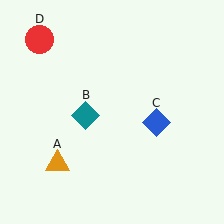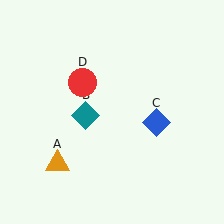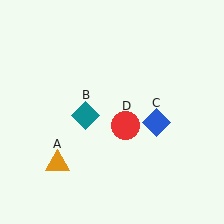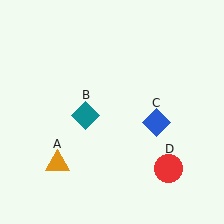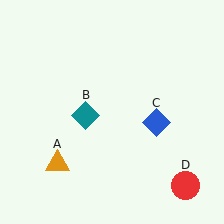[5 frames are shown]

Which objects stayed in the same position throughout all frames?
Orange triangle (object A) and teal diamond (object B) and blue diamond (object C) remained stationary.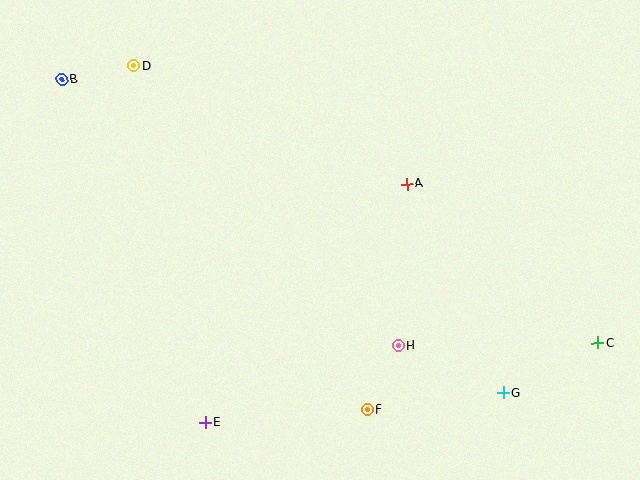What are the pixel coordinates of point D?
Point D is at (134, 66).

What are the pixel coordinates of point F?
Point F is at (367, 409).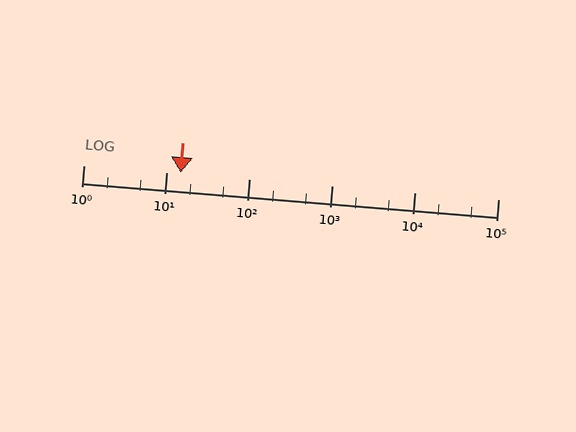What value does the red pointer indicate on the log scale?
The pointer indicates approximately 15.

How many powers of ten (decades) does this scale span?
The scale spans 5 decades, from 1 to 100000.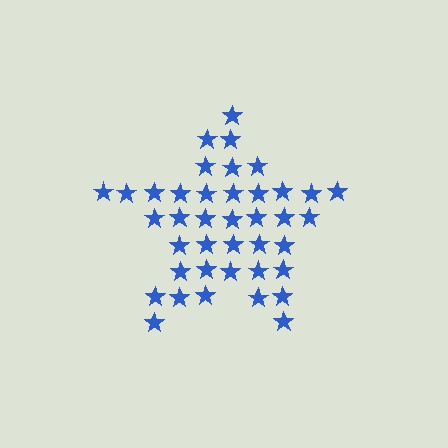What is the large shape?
The large shape is a star.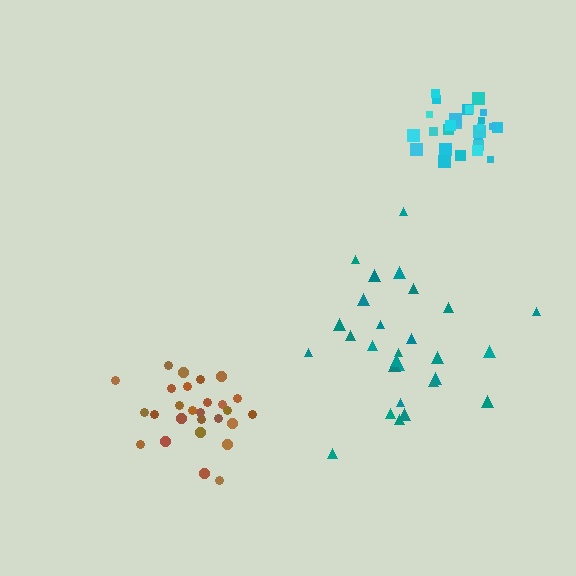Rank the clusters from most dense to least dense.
cyan, brown, teal.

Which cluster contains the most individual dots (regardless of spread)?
Teal (28).